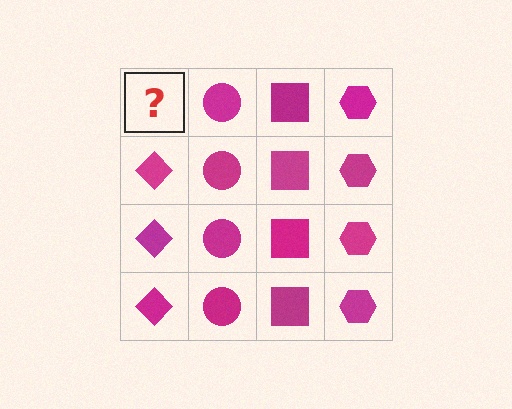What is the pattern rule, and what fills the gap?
The rule is that each column has a consistent shape. The gap should be filled with a magenta diamond.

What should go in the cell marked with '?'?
The missing cell should contain a magenta diamond.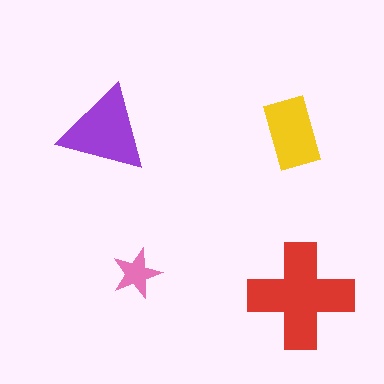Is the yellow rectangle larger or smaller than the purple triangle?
Smaller.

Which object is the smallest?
The pink star.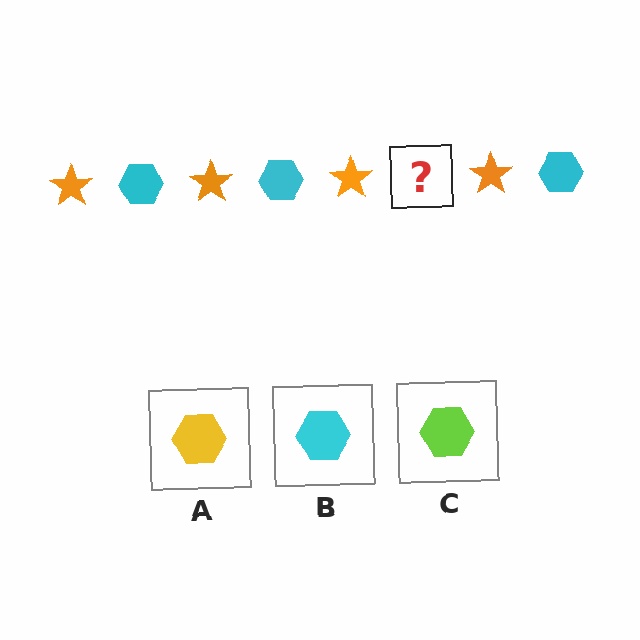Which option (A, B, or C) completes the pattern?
B.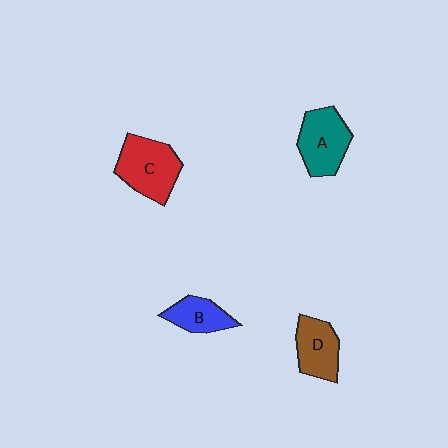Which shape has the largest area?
Shape C (red).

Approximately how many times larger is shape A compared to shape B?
Approximately 1.6 times.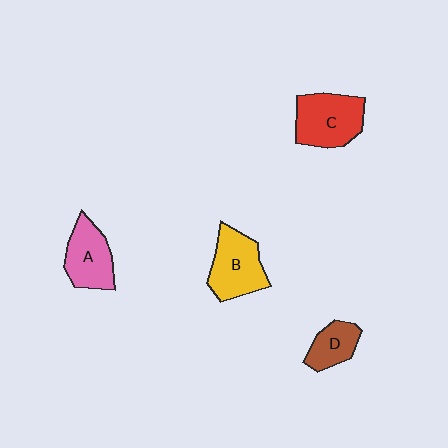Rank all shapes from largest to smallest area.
From largest to smallest: C (red), B (yellow), A (pink), D (brown).